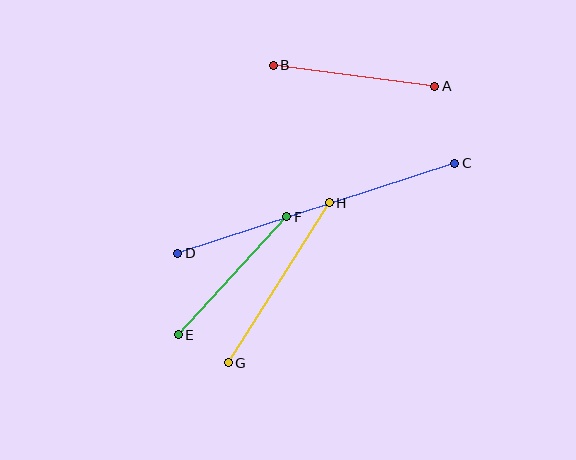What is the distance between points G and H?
The distance is approximately 189 pixels.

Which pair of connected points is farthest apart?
Points C and D are farthest apart.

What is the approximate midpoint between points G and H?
The midpoint is at approximately (279, 283) pixels.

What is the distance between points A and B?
The distance is approximately 163 pixels.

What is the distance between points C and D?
The distance is approximately 292 pixels.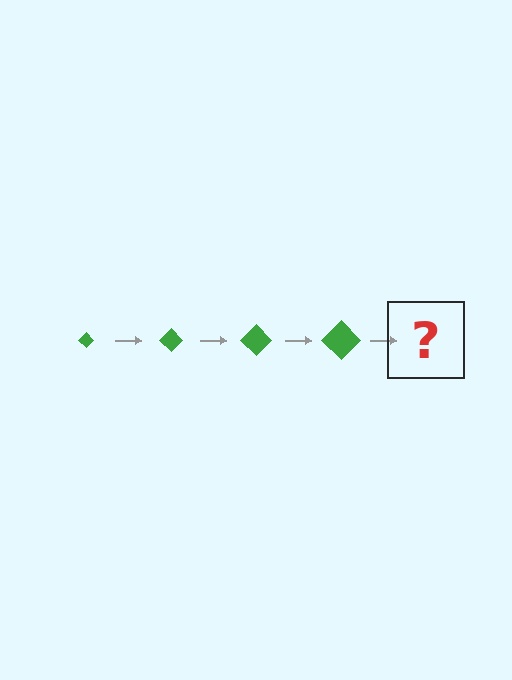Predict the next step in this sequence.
The next step is a green diamond, larger than the previous one.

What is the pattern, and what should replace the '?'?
The pattern is that the diamond gets progressively larger each step. The '?' should be a green diamond, larger than the previous one.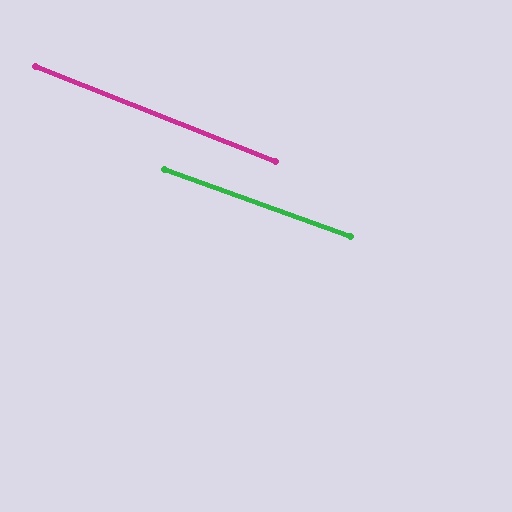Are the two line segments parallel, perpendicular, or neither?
Parallel — their directions differ by only 1.7°.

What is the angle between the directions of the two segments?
Approximately 2 degrees.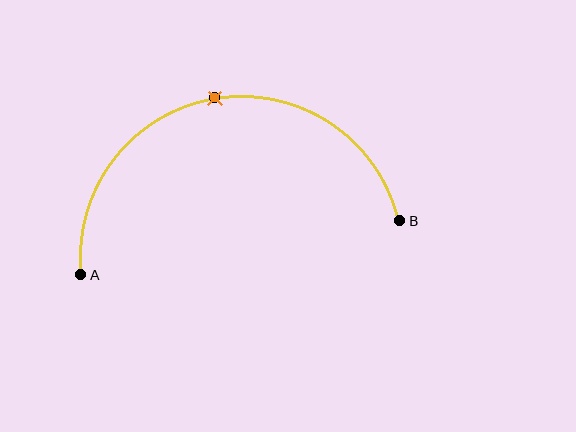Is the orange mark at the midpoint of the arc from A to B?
Yes. The orange mark lies on the arc at equal arc-length from both A and B — it is the arc midpoint.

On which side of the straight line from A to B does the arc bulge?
The arc bulges above the straight line connecting A and B.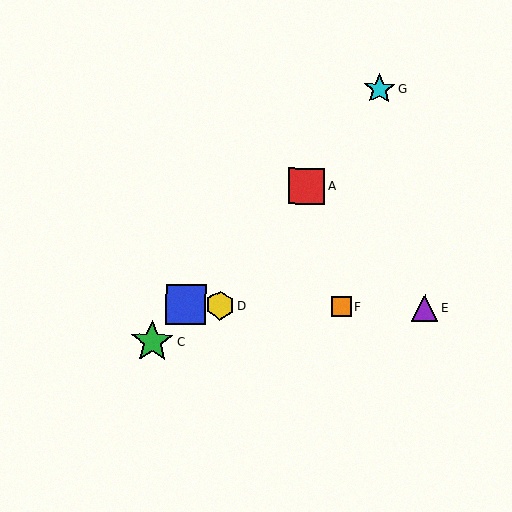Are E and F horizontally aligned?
Yes, both are at y≈308.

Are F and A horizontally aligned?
No, F is at y≈307 and A is at y≈186.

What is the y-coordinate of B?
Object B is at y≈305.